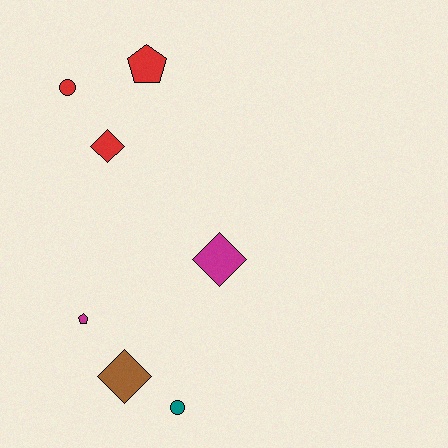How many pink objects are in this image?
There are no pink objects.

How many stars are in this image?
There are no stars.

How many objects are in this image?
There are 7 objects.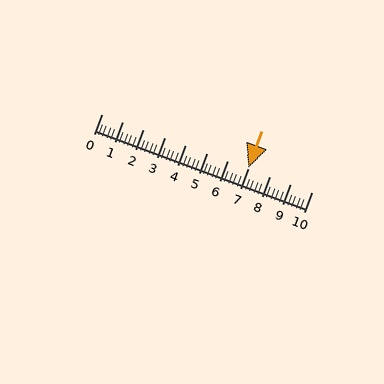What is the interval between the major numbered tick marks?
The major tick marks are spaced 1 units apart.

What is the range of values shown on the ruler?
The ruler shows values from 0 to 10.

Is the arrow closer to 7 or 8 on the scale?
The arrow is closer to 7.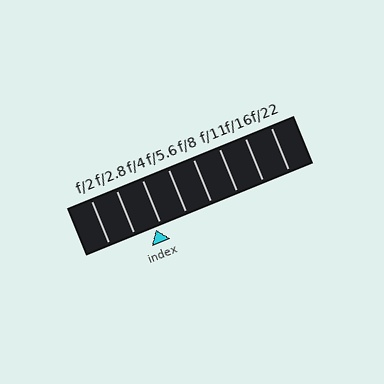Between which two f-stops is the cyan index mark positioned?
The index mark is between f/2.8 and f/4.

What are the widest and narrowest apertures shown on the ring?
The widest aperture shown is f/2 and the narrowest is f/22.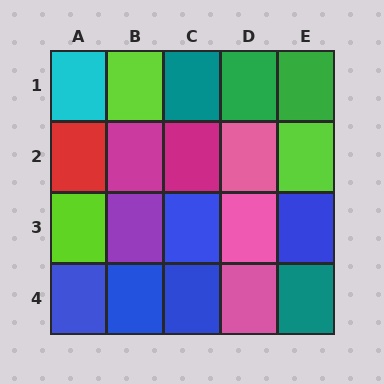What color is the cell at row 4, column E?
Teal.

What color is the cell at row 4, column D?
Pink.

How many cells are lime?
3 cells are lime.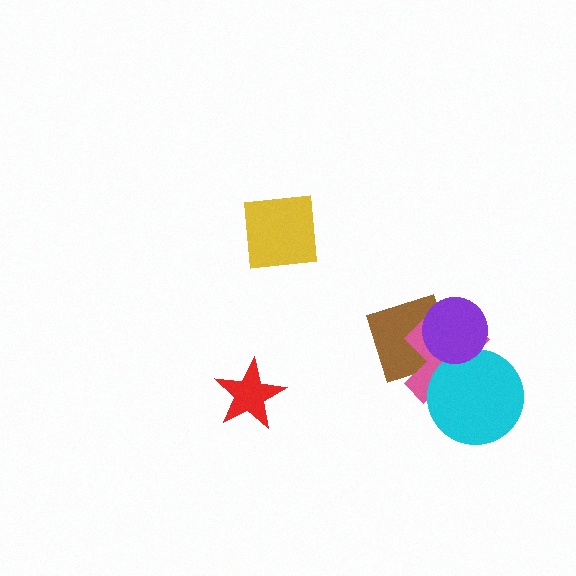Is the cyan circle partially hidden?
Yes, it is partially covered by another shape.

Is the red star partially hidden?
No, no other shape covers it.